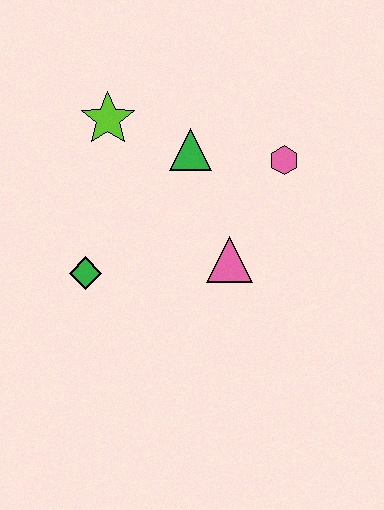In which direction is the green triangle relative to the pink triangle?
The green triangle is above the pink triangle.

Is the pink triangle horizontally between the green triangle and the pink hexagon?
Yes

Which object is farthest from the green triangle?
The green diamond is farthest from the green triangle.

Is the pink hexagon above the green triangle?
No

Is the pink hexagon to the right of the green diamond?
Yes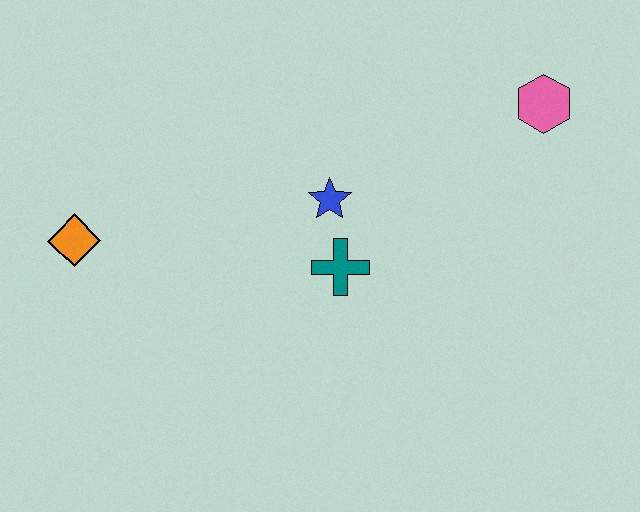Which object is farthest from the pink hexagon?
The orange diamond is farthest from the pink hexagon.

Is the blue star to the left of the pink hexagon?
Yes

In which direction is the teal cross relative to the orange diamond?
The teal cross is to the right of the orange diamond.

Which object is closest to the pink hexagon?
The blue star is closest to the pink hexagon.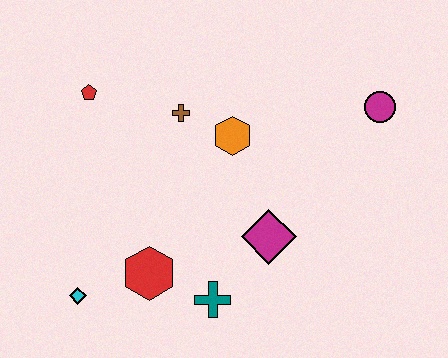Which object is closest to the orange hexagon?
The brown cross is closest to the orange hexagon.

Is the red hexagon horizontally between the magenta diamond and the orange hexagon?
No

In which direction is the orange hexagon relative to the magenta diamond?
The orange hexagon is above the magenta diamond.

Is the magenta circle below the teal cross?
No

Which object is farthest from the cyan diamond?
The magenta circle is farthest from the cyan diamond.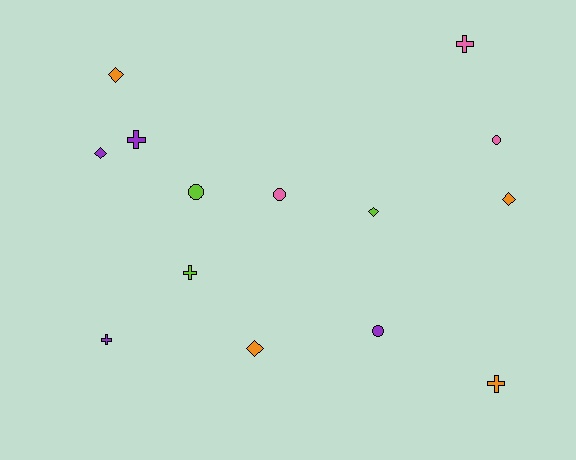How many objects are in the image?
There are 14 objects.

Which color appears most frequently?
Orange, with 4 objects.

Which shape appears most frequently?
Cross, with 5 objects.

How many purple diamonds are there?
There is 1 purple diamond.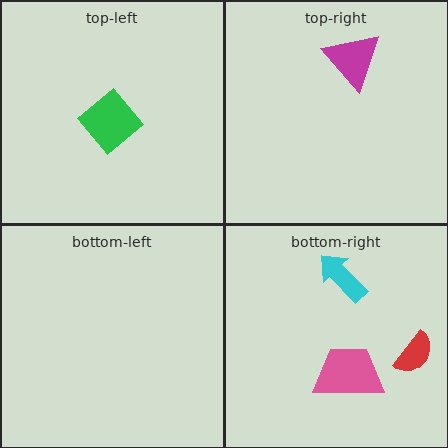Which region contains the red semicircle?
The bottom-right region.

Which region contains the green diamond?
The top-left region.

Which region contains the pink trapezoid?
The bottom-right region.